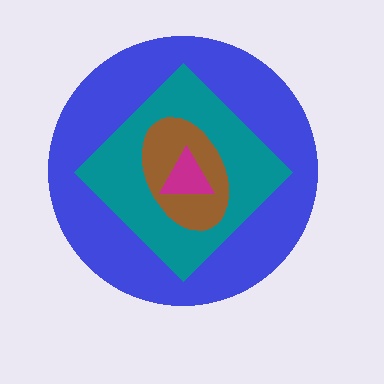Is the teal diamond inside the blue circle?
Yes.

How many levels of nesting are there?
4.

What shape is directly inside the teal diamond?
The brown ellipse.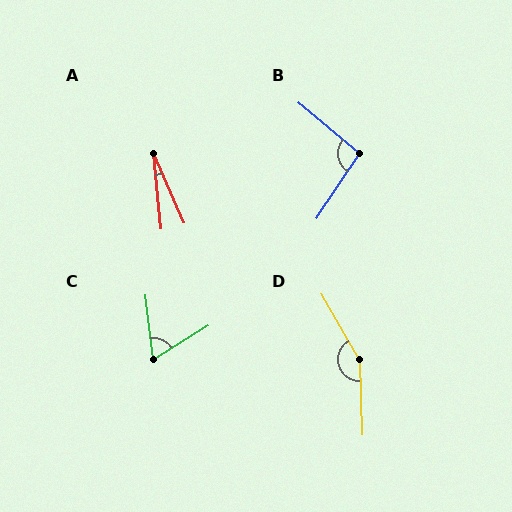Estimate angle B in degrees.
Approximately 96 degrees.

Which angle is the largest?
D, at approximately 152 degrees.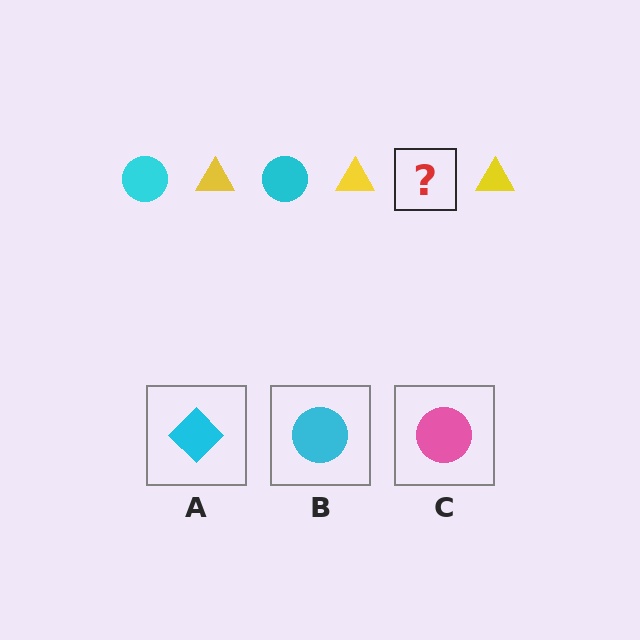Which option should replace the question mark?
Option B.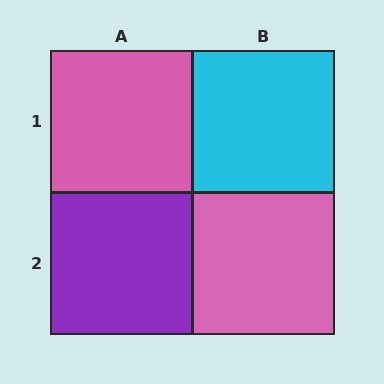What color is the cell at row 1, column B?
Cyan.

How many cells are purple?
1 cell is purple.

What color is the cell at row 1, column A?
Pink.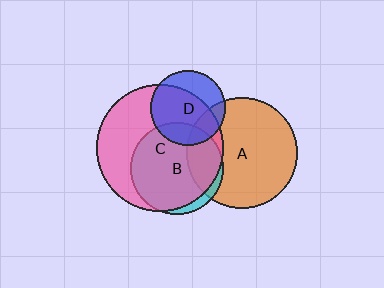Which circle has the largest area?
Circle C (pink).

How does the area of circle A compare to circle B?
Approximately 1.4 times.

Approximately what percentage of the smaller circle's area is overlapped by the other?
Approximately 25%.